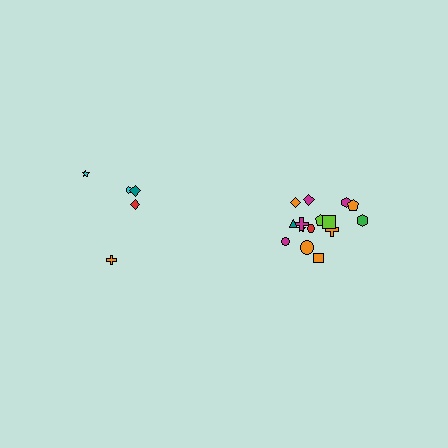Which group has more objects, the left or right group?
The right group.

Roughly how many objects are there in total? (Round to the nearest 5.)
Roughly 20 objects in total.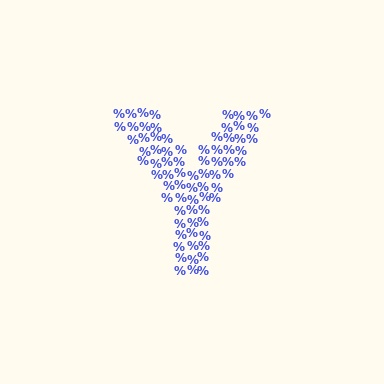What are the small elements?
The small elements are percent signs.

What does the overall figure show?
The overall figure shows the letter Y.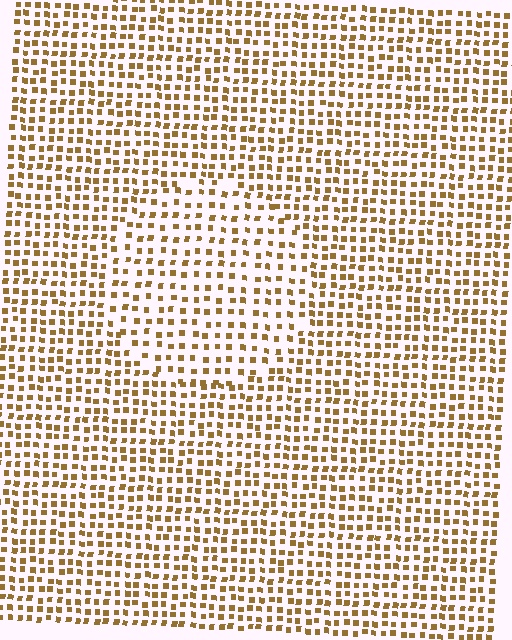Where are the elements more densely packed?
The elements are more densely packed outside the circle boundary.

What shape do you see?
I see a circle.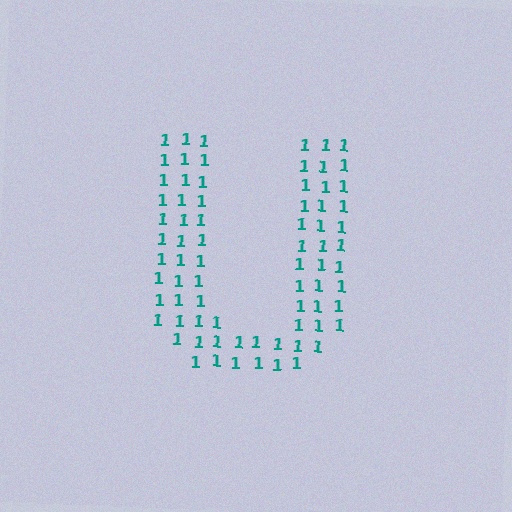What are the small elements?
The small elements are digit 1's.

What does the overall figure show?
The overall figure shows the letter U.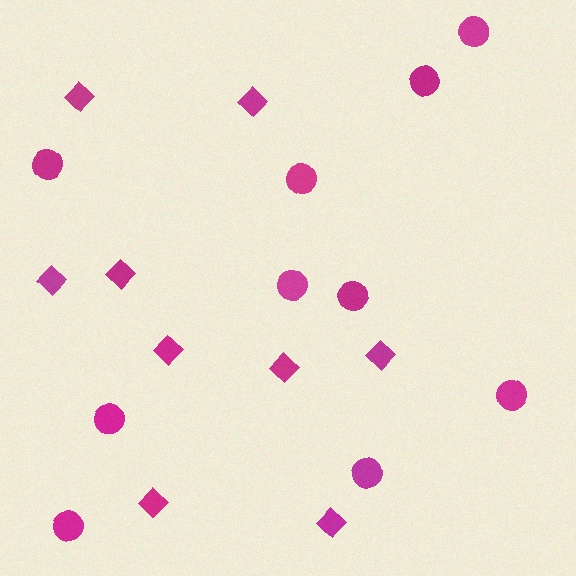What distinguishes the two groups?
There are 2 groups: one group of circles (10) and one group of diamonds (9).